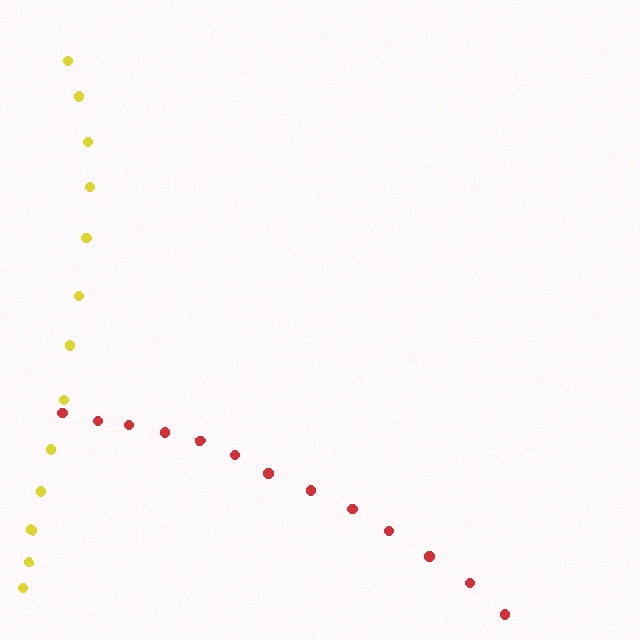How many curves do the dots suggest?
There are 2 distinct paths.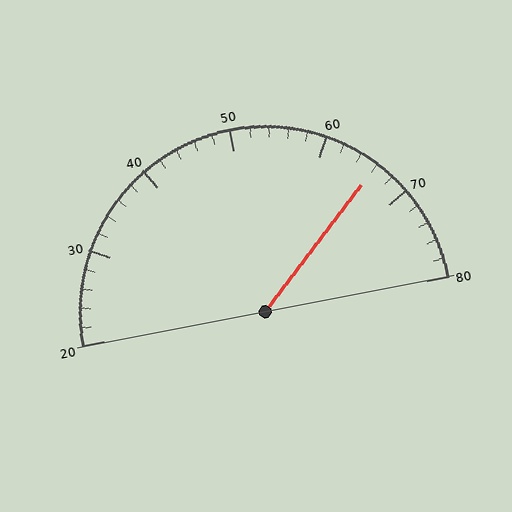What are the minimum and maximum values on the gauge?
The gauge ranges from 20 to 80.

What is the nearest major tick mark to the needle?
The nearest major tick mark is 70.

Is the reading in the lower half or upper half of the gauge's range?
The reading is in the upper half of the range (20 to 80).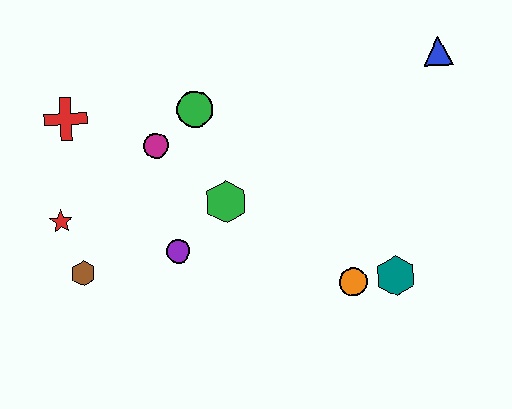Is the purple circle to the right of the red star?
Yes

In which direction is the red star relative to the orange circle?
The red star is to the left of the orange circle.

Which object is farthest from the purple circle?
The blue triangle is farthest from the purple circle.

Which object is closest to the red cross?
The magenta circle is closest to the red cross.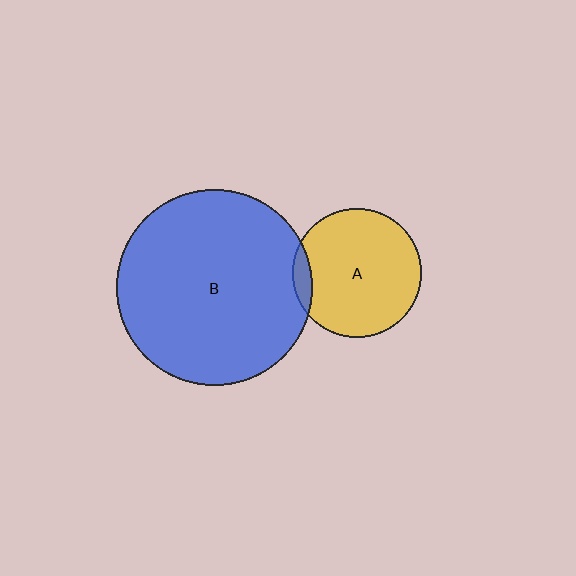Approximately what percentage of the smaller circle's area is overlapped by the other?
Approximately 5%.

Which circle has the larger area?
Circle B (blue).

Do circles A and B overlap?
Yes.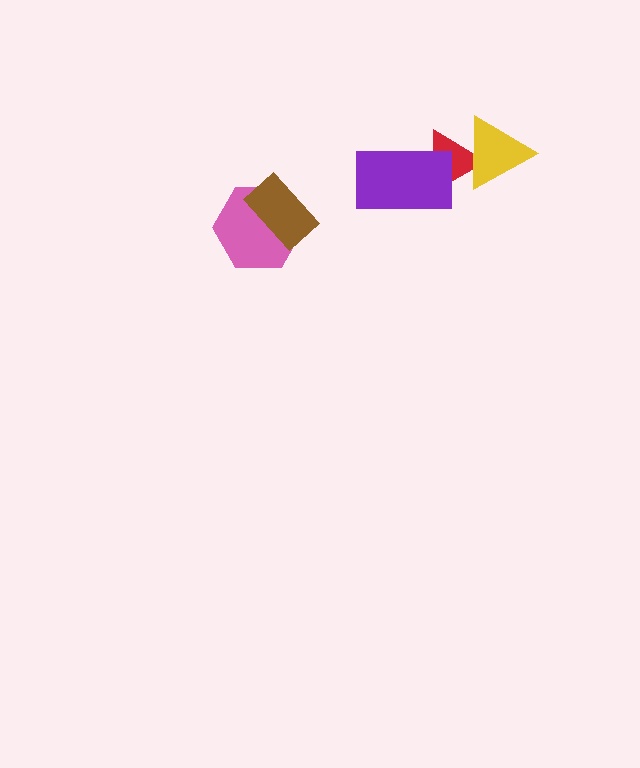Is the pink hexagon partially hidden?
Yes, it is partially covered by another shape.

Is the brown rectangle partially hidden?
No, no other shape covers it.